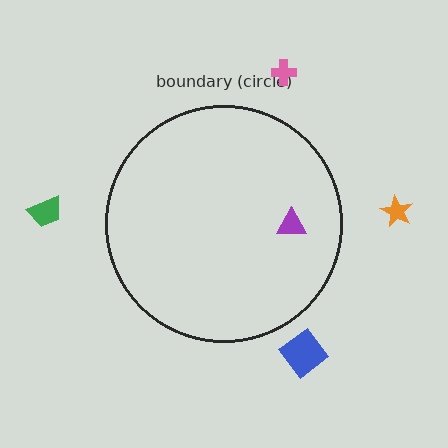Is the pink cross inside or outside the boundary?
Outside.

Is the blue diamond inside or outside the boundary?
Outside.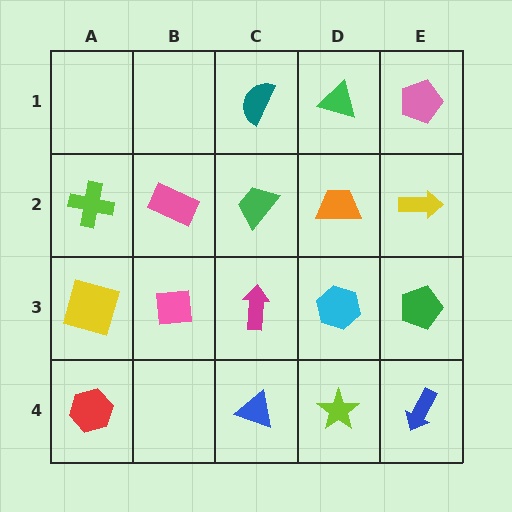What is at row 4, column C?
A blue triangle.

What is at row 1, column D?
A green triangle.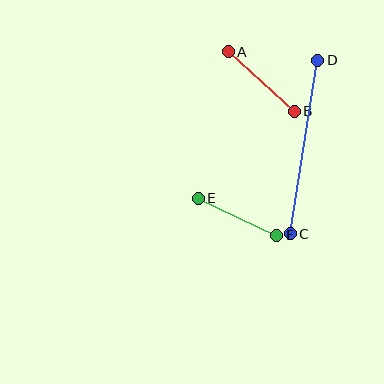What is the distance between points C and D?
The distance is approximately 176 pixels.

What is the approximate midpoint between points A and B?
The midpoint is at approximately (261, 81) pixels.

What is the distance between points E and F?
The distance is approximately 86 pixels.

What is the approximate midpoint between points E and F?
The midpoint is at approximately (237, 217) pixels.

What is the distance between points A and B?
The distance is approximately 89 pixels.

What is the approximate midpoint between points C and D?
The midpoint is at approximately (304, 147) pixels.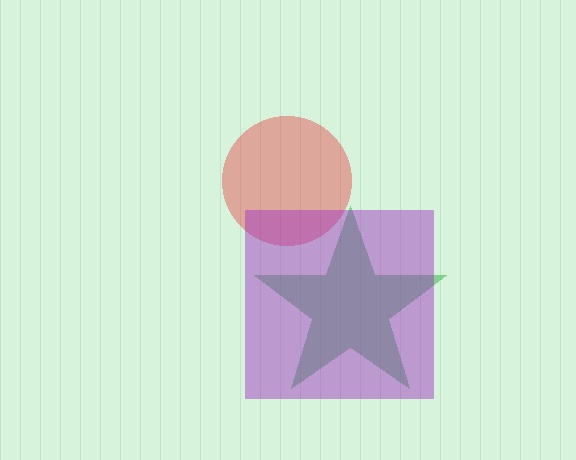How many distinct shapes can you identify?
There are 3 distinct shapes: a green star, a red circle, a purple square.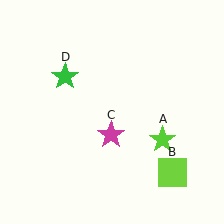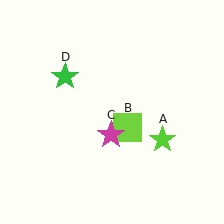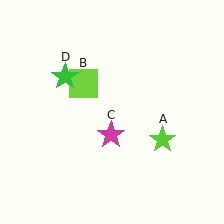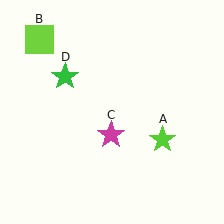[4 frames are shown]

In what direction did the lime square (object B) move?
The lime square (object B) moved up and to the left.